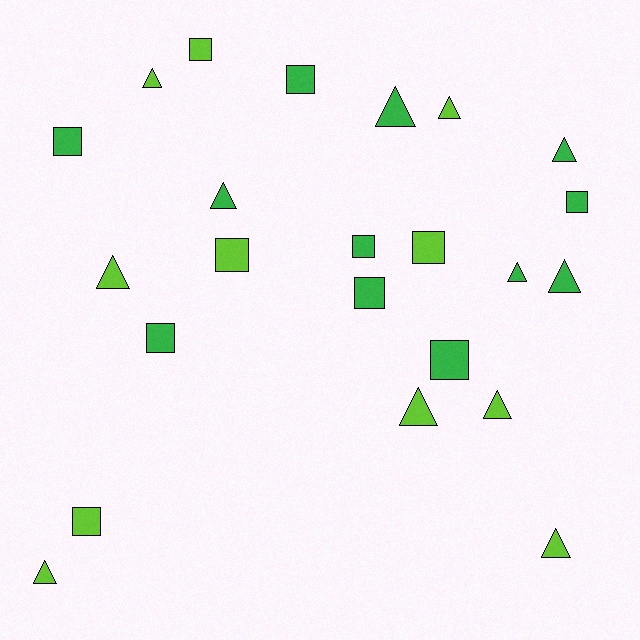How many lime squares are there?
There are 4 lime squares.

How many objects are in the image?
There are 23 objects.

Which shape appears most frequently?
Triangle, with 12 objects.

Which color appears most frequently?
Green, with 12 objects.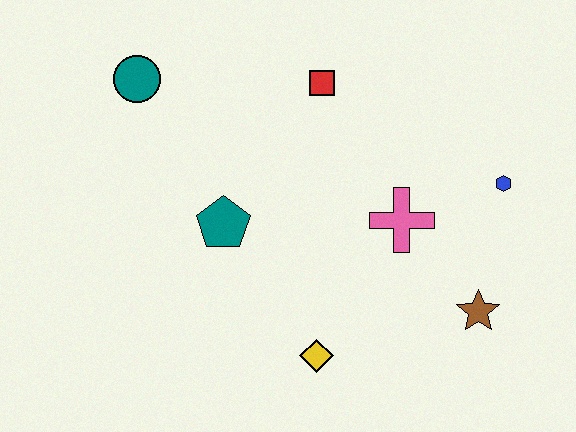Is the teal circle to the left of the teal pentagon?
Yes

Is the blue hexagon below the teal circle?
Yes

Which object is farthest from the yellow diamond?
The teal circle is farthest from the yellow diamond.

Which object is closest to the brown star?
The pink cross is closest to the brown star.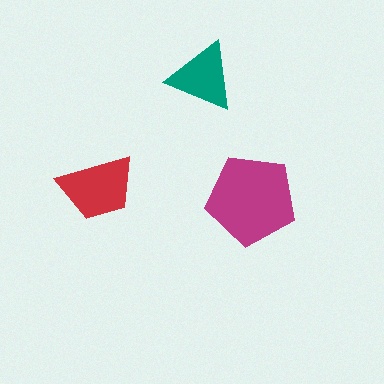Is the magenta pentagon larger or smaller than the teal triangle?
Larger.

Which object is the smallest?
The teal triangle.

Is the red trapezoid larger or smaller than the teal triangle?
Larger.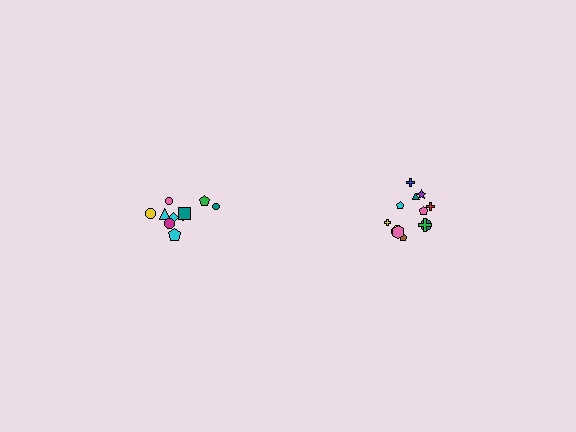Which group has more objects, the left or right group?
The right group.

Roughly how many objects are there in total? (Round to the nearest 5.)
Roughly 20 objects in total.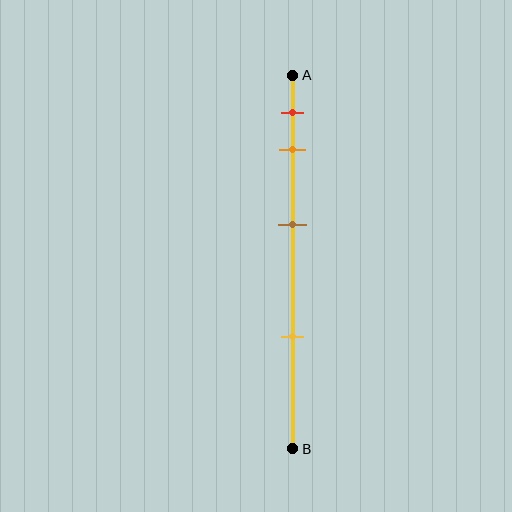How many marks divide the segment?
There are 4 marks dividing the segment.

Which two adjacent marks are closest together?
The red and orange marks are the closest adjacent pair.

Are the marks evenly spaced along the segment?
No, the marks are not evenly spaced.